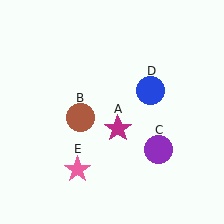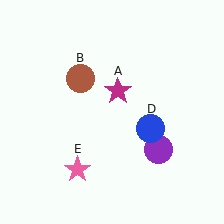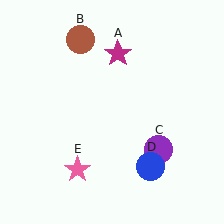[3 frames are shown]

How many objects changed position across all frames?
3 objects changed position: magenta star (object A), brown circle (object B), blue circle (object D).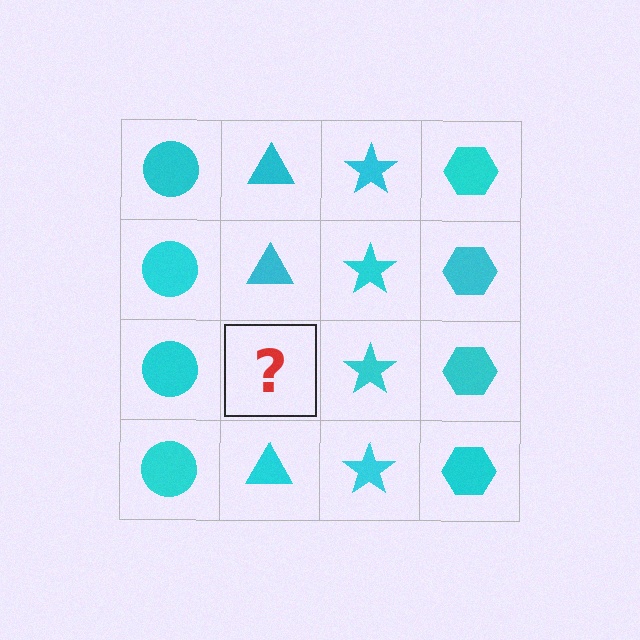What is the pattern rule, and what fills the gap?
The rule is that each column has a consistent shape. The gap should be filled with a cyan triangle.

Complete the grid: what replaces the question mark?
The question mark should be replaced with a cyan triangle.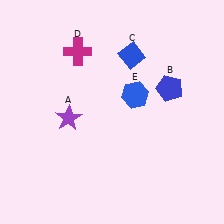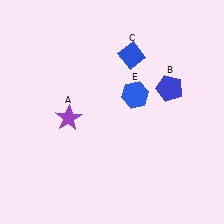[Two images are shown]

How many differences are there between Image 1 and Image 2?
There is 1 difference between the two images.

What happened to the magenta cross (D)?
The magenta cross (D) was removed in Image 2. It was in the top-left area of Image 1.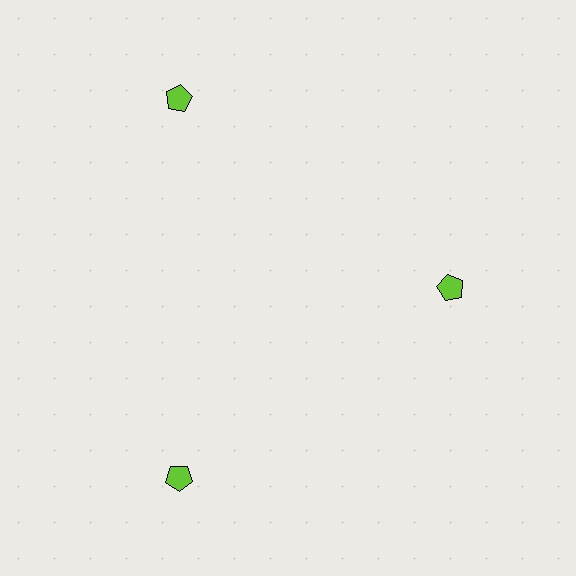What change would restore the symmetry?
The symmetry would be restored by moving it outward, back onto the ring so that all 3 pentagons sit at equal angles and equal distance from the center.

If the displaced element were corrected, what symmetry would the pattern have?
It would have 3-fold rotational symmetry — the pattern would map onto itself every 120 degrees.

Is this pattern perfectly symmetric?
No. The 3 lime pentagons are arranged in a ring, but one element near the 3 o'clock position is pulled inward toward the center, breaking the 3-fold rotational symmetry.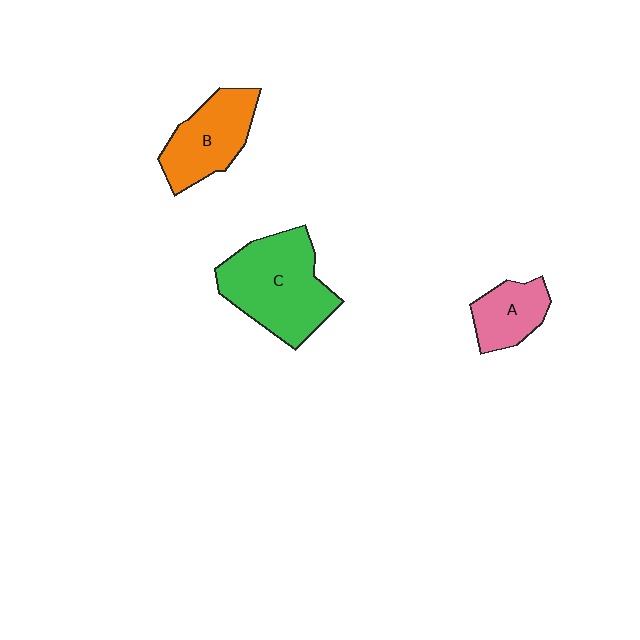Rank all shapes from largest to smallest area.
From largest to smallest: C (green), B (orange), A (pink).